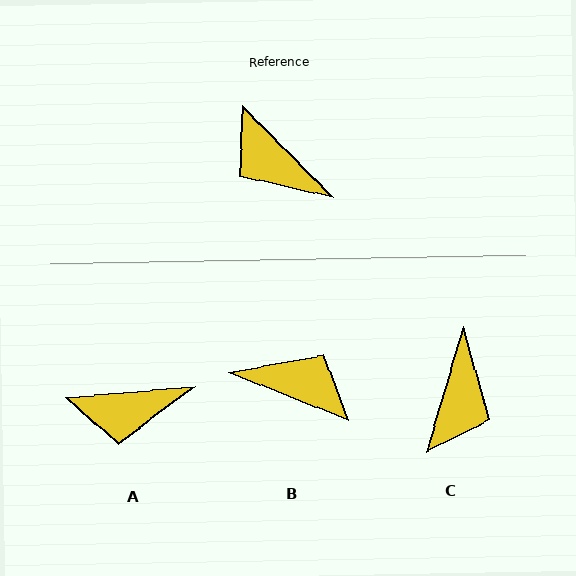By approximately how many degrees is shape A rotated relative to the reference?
Approximately 50 degrees counter-clockwise.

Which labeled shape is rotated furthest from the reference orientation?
B, about 157 degrees away.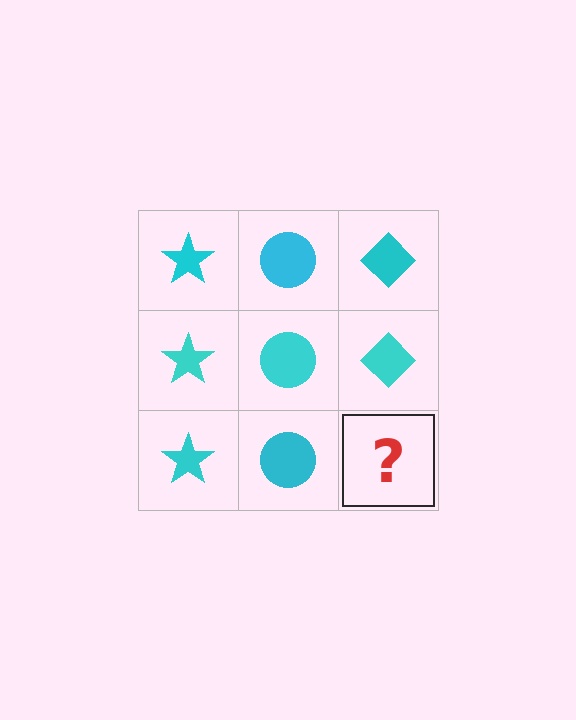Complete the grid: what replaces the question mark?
The question mark should be replaced with a cyan diamond.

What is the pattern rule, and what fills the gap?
The rule is that each column has a consistent shape. The gap should be filled with a cyan diamond.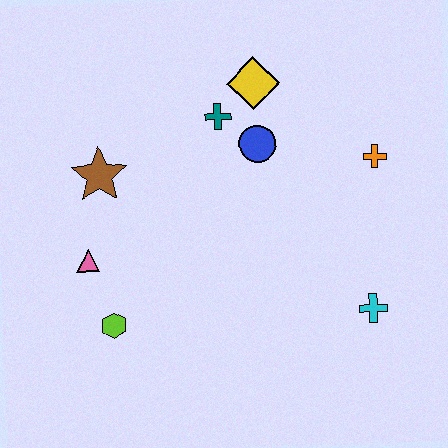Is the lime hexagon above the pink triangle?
No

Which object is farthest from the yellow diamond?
The lime hexagon is farthest from the yellow diamond.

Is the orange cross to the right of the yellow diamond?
Yes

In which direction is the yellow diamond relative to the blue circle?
The yellow diamond is above the blue circle.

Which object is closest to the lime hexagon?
The pink triangle is closest to the lime hexagon.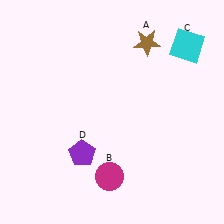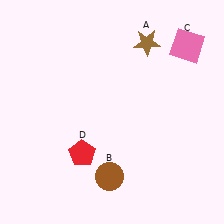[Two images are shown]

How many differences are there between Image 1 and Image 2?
There are 3 differences between the two images.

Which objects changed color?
B changed from magenta to brown. C changed from cyan to pink. D changed from purple to red.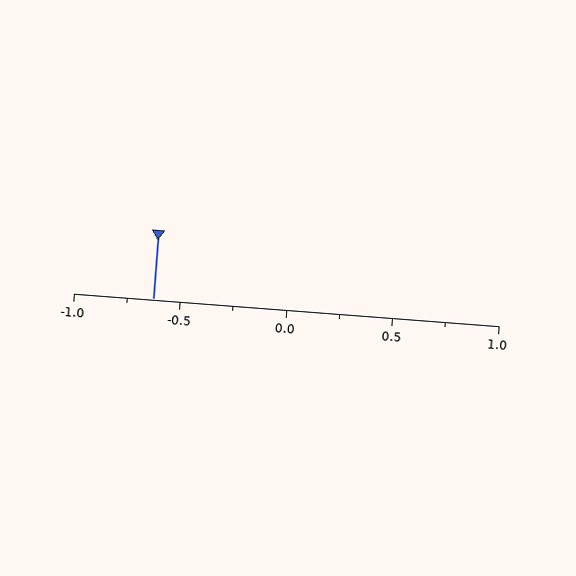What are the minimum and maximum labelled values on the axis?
The axis runs from -1.0 to 1.0.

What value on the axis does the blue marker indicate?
The marker indicates approximately -0.62.